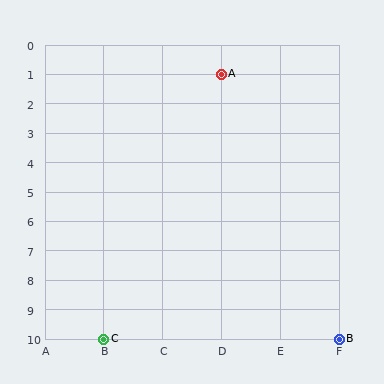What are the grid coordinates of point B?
Point B is at grid coordinates (F, 10).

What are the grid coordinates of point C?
Point C is at grid coordinates (B, 10).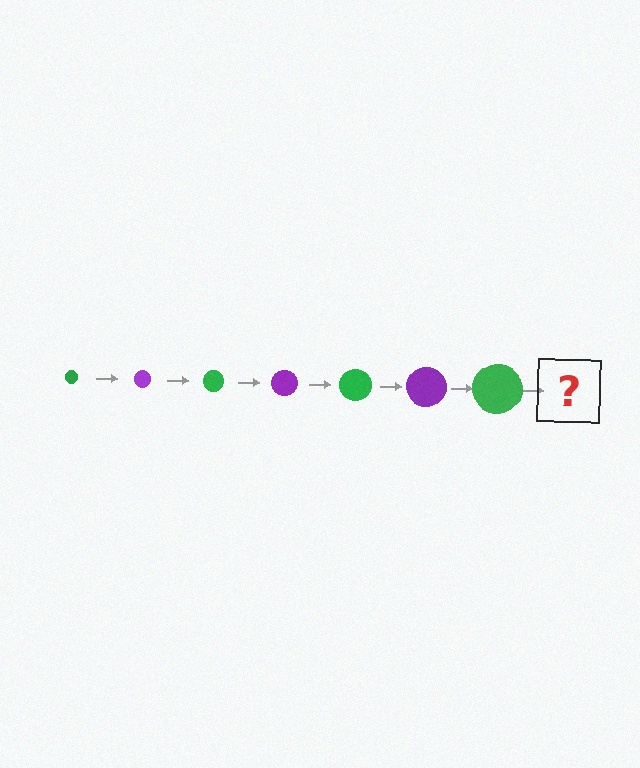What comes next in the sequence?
The next element should be a purple circle, larger than the previous one.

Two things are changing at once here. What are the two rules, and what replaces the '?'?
The two rules are that the circle grows larger each step and the color cycles through green and purple. The '?' should be a purple circle, larger than the previous one.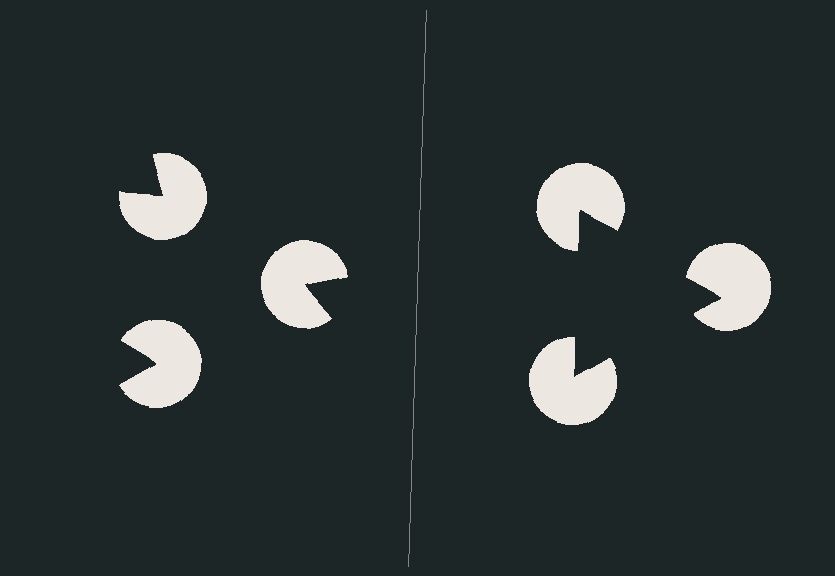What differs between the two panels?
The pac-man discs are positioned identically on both sides; only the wedge orientations differ. On the right they align to a triangle; on the left they are misaligned.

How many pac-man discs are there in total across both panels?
6 — 3 on each side.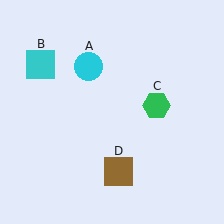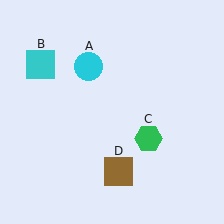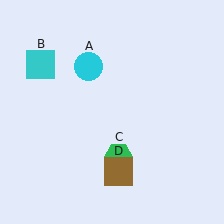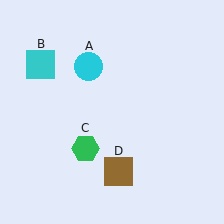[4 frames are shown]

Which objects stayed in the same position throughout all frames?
Cyan circle (object A) and cyan square (object B) and brown square (object D) remained stationary.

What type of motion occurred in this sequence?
The green hexagon (object C) rotated clockwise around the center of the scene.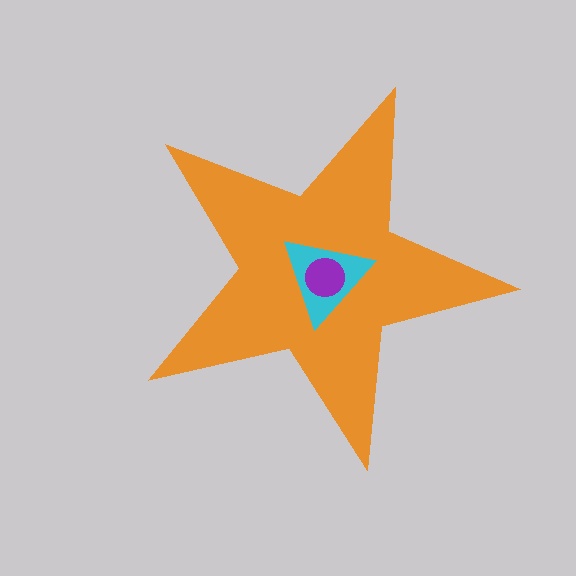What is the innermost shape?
The purple circle.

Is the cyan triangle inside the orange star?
Yes.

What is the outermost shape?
The orange star.